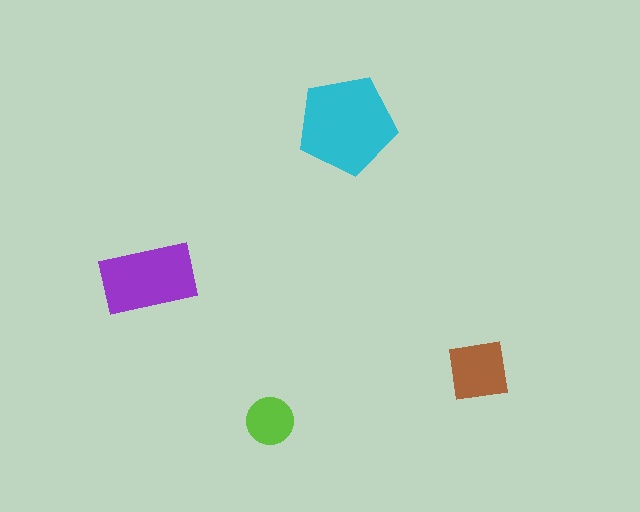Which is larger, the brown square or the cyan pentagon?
The cyan pentagon.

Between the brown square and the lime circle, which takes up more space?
The brown square.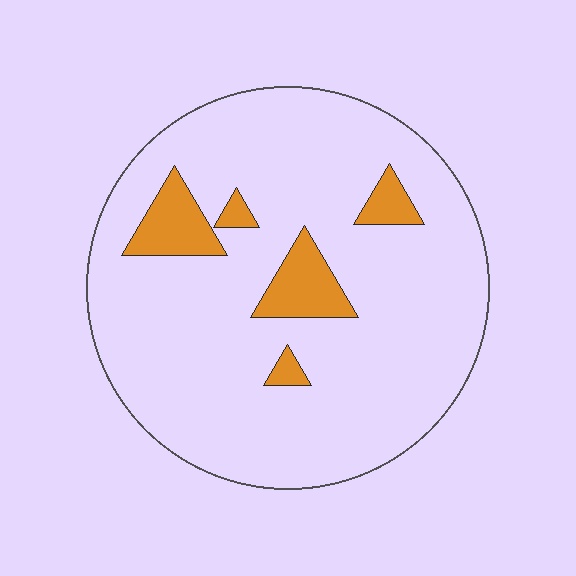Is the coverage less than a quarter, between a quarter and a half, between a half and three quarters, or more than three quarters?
Less than a quarter.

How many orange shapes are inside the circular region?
5.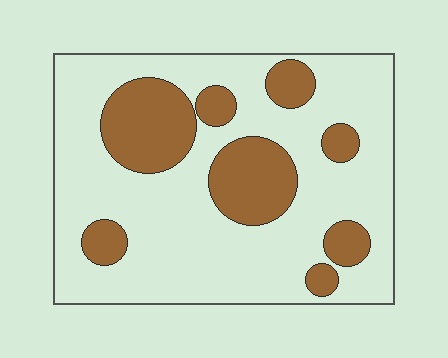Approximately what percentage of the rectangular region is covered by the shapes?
Approximately 25%.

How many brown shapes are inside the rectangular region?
8.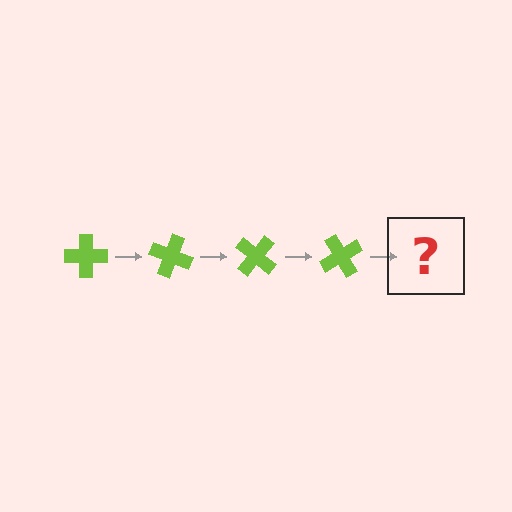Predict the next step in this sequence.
The next step is a lime cross rotated 80 degrees.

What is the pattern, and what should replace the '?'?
The pattern is that the cross rotates 20 degrees each step. The '?' should be a lime cross rotated 80 degrees.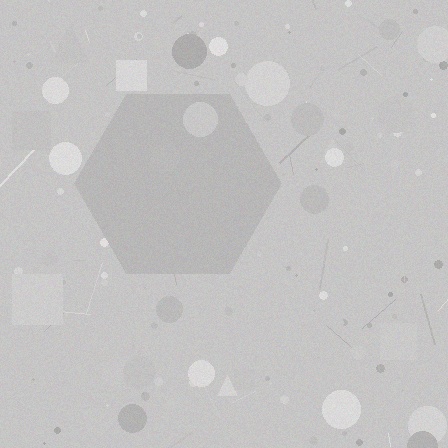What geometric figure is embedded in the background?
A hexagon is embedded in the background.